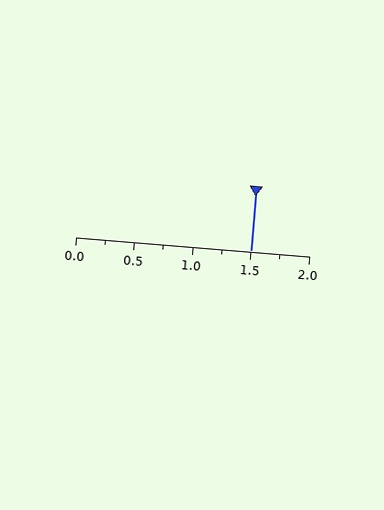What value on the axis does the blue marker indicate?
The marker indicates approximately 1.5.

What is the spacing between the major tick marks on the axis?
The major ticks are spaced 0.5 apart.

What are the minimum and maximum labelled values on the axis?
The axis runs from 0.0 to 2.0.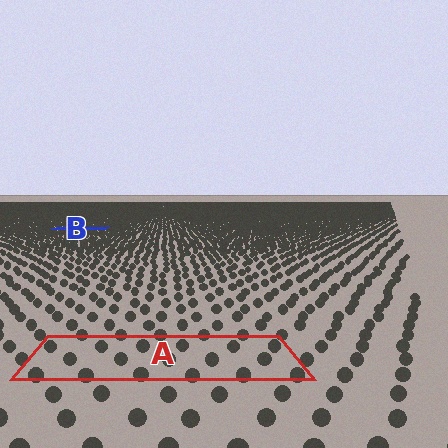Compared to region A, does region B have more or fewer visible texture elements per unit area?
Region B has more texture elements per unit area — they are packed more densely because it is farther away.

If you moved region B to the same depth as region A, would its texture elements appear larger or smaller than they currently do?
They would appear larger. At a closer depth, the same texture elements are projected at a bigger on-screen size.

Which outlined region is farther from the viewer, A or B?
Region B is farther from the viewer — the texture elements inside it appear smaller and more densely packed.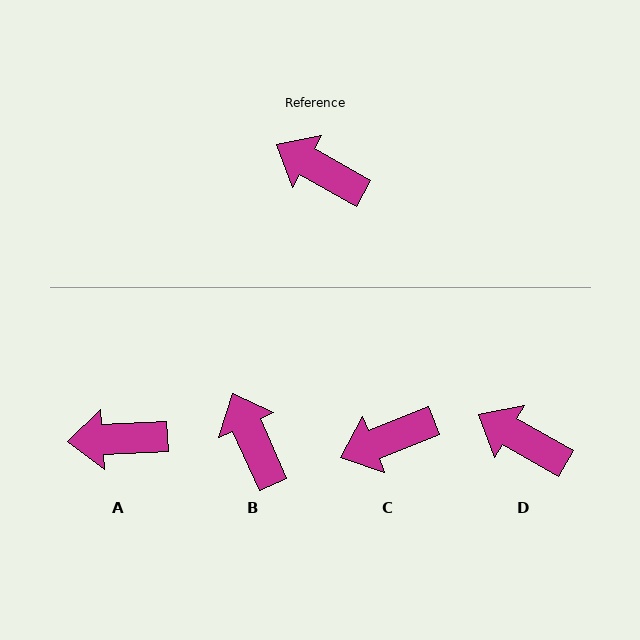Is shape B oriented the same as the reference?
No, it is off by about 37 degrees.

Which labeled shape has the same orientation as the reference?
D.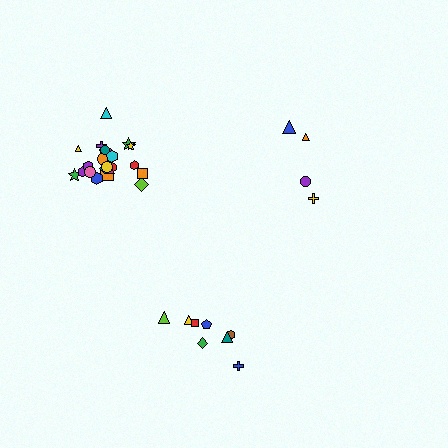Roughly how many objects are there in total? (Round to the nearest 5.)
Roughly 35 objects in total.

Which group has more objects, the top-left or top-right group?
The top-left group.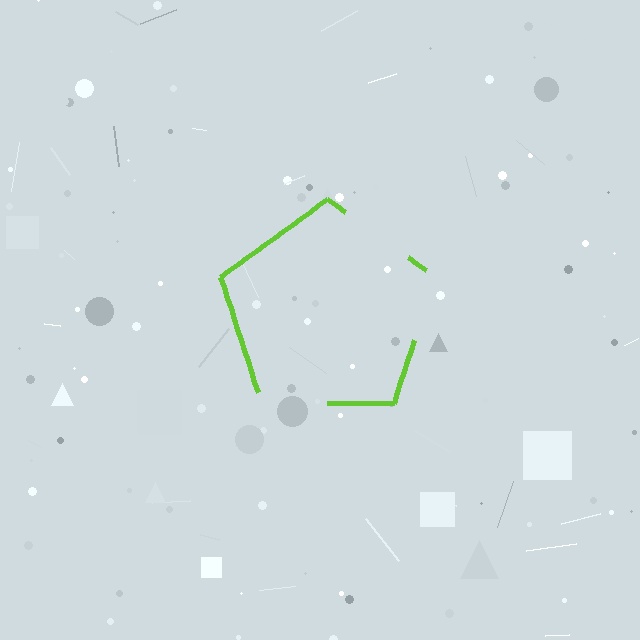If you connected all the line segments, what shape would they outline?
They would outline a pentagon.